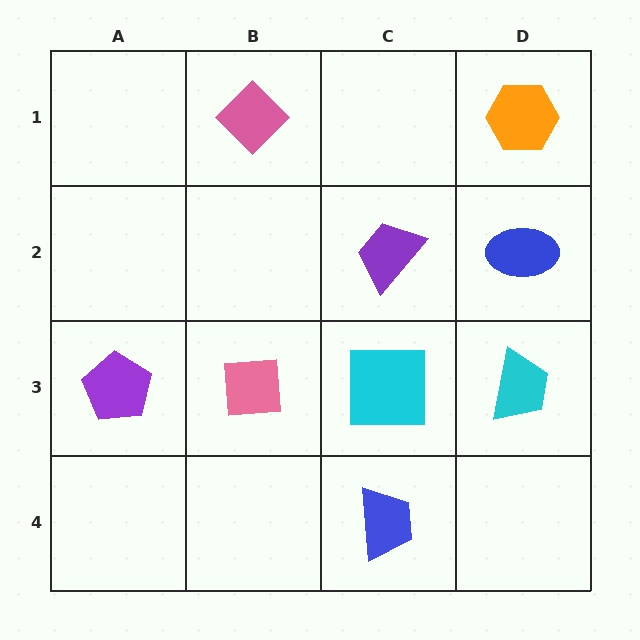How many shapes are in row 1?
2 shapes.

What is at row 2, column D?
A blue ellipse.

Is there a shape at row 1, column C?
No, that cell is empty.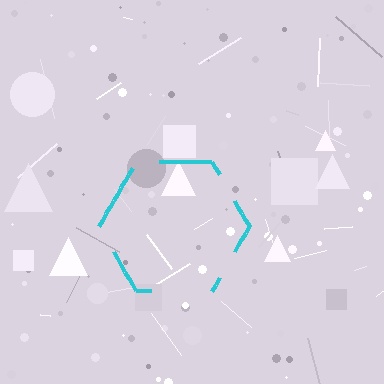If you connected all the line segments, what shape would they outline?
They would outline a hexagon.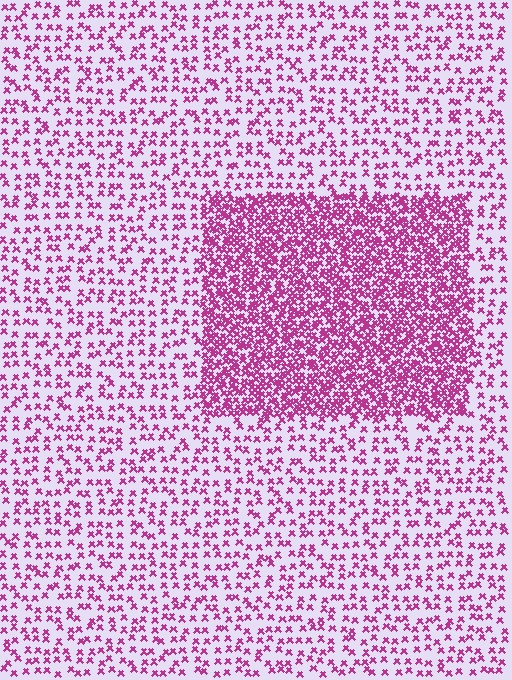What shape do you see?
I see a rectangle.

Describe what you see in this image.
The image contains small magenta elements arranged at two different densities. A rectangle-shaped region is visible where the elements are more densely packed than the surrounding area.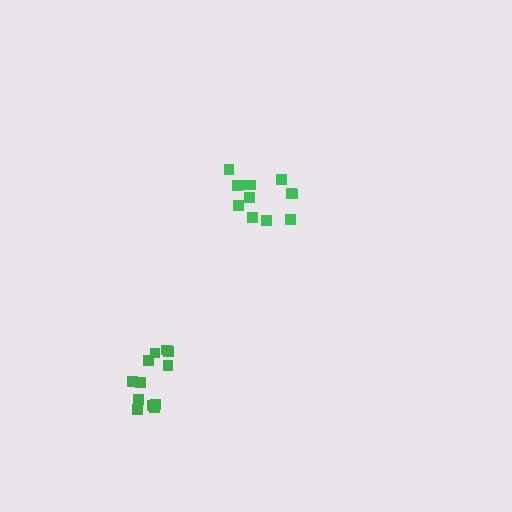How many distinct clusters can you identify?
There are 2 distinct clusters.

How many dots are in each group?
Group 1: 12 dots, Group 2: 12 dots (24 total).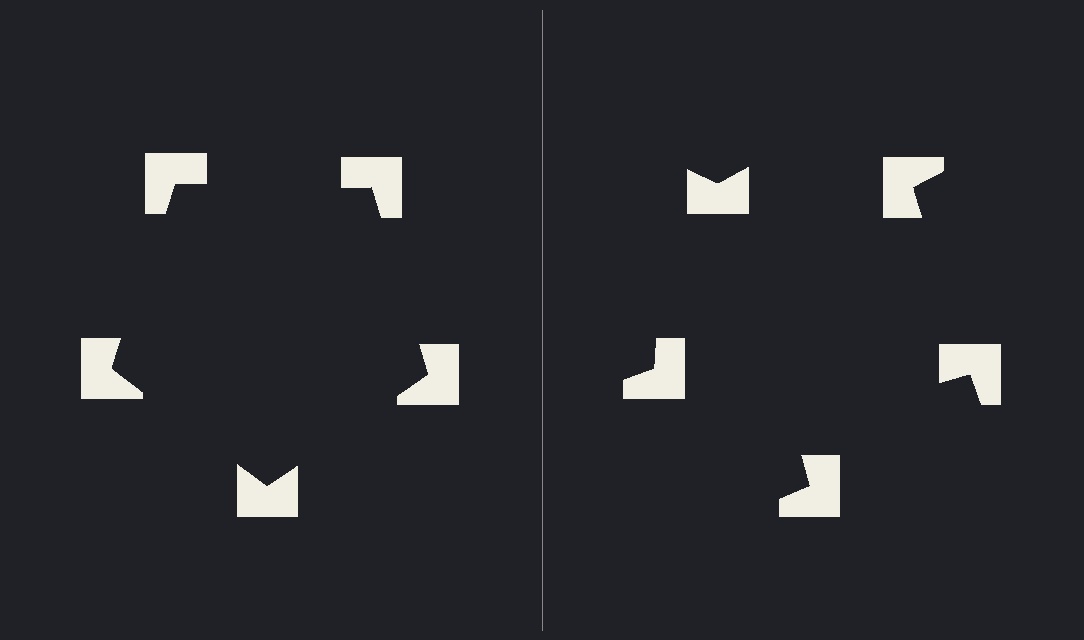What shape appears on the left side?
An illusory pentagon.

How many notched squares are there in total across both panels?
10 — 5 on each side.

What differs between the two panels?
The notched squares are positioned identically on both sides; only the wedge orientations differ. On the left they align to a pentagon; on the right they are misaligned.